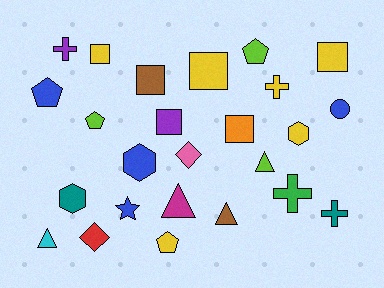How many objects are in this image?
There are 25 objects.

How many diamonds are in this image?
There are 2 diamonds.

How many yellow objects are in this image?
There are 6 yellow objects.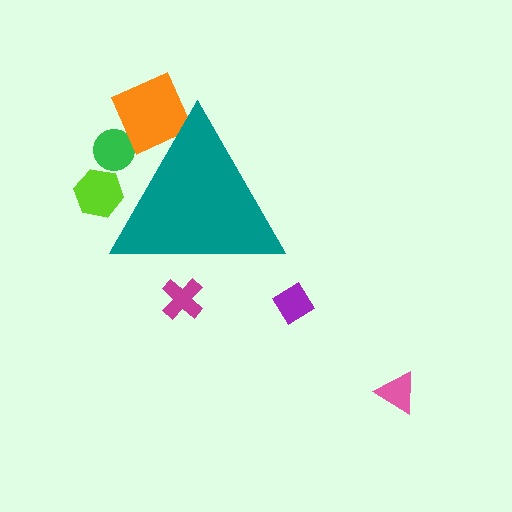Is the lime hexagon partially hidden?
Yes, the lime hexagon is partially hidden behind the teal triangle.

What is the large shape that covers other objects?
A teal triangle.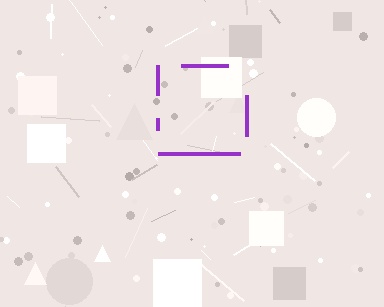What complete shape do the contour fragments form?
The contour fragments form a square.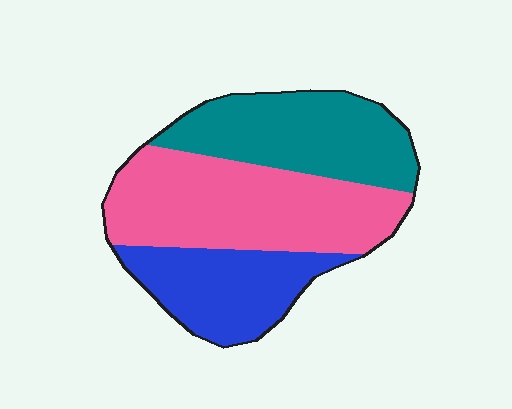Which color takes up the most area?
Pink, at roughly 45%.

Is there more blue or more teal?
Teal.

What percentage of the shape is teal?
Teal covers about 30% of the shape.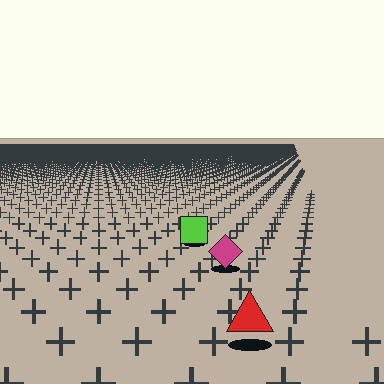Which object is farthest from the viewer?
The lime square is farthest from the viewer. It appears smaller and the ground texture around it is denser.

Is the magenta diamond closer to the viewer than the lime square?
Yes. The magenta diamond is closer — you can tell from the texture gradient: the ground texture is coarser near it.